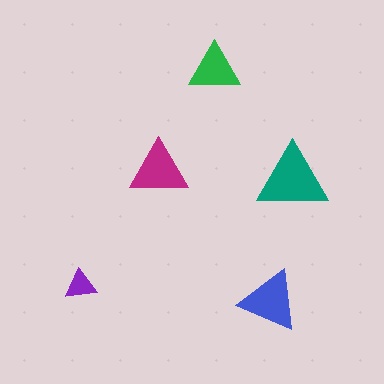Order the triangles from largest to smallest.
the teal one, the blue one, the magenta one, the green one, the purple one.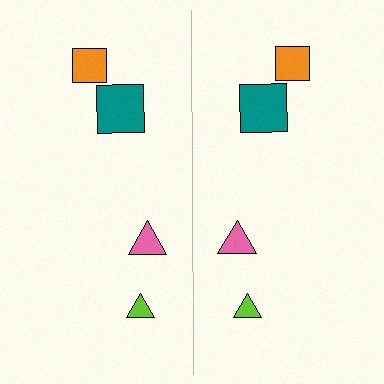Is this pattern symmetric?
Yes, this pattern has bilateral (reflection) symmetry.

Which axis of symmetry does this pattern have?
The pattern has a vertical axis of symmetry running through the center of the image.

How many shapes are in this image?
There are 8 shapes in this image.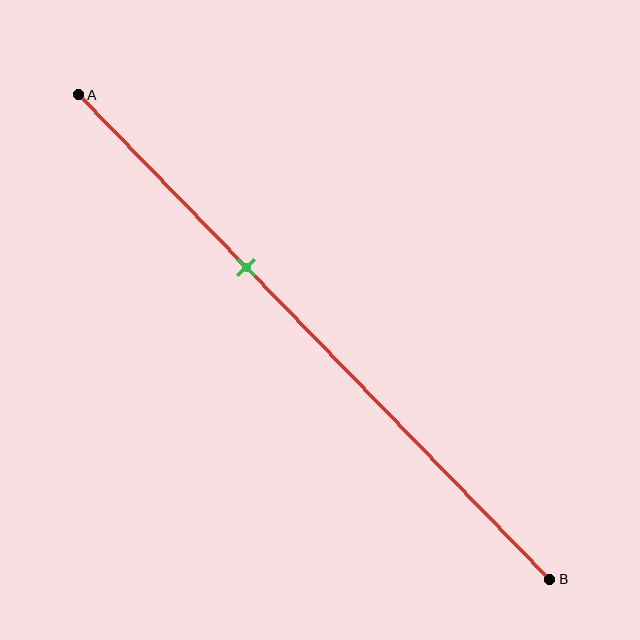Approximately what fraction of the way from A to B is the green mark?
The green mark is approximately 35% of the way from A to B.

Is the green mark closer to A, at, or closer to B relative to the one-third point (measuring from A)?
The green mark is approximately at the one-third point of segment AB.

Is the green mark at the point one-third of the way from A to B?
Yes, the mark is approximately at the one-third point.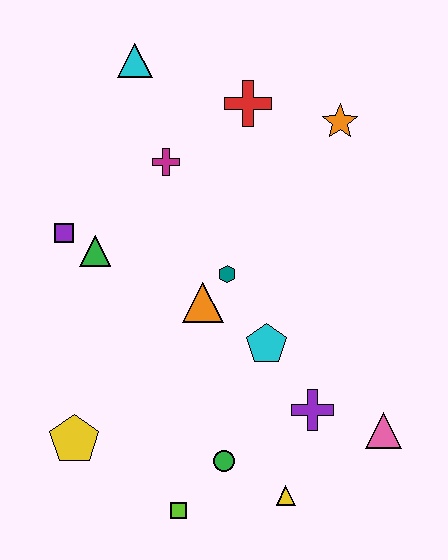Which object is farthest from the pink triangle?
The cyan triangle is farthest from the pink triangle.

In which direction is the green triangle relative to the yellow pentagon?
The green triangle is above the yellow pentagon.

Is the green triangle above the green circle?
Yes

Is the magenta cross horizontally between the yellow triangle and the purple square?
Yes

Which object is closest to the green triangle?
The purple square is closest to the green triangle.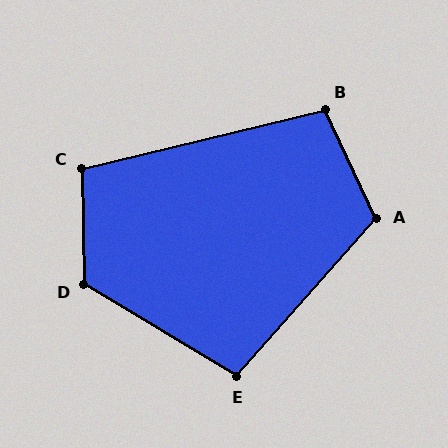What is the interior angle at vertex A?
Approximately 113 degrees (obtuse).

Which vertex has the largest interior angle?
D, at approximately 122 degrees.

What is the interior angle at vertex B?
Approximately 102 degrees (obtuse).